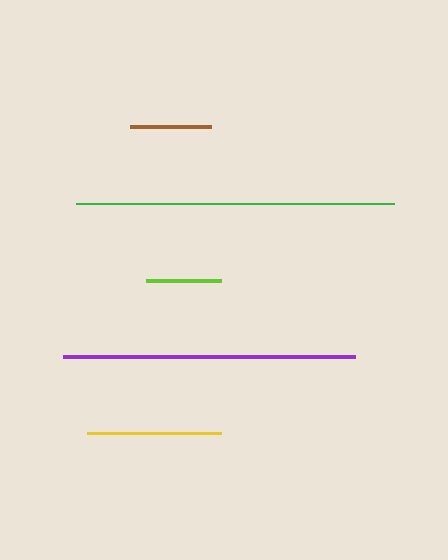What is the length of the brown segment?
The brown segment is approximately 81 pixels long.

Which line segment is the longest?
The green line is the longest at approximately 319 pixels.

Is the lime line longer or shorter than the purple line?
The purple line is longer than the lime line.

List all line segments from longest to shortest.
From longest to shortest: green, purple, yellow, brown, lime.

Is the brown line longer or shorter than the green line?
The green line is longer than the brown line.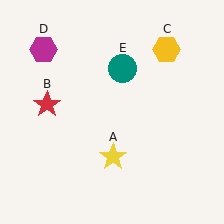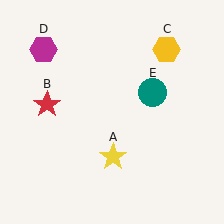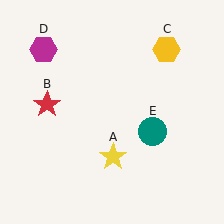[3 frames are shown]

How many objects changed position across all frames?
1 object changed position: teal circle (object E).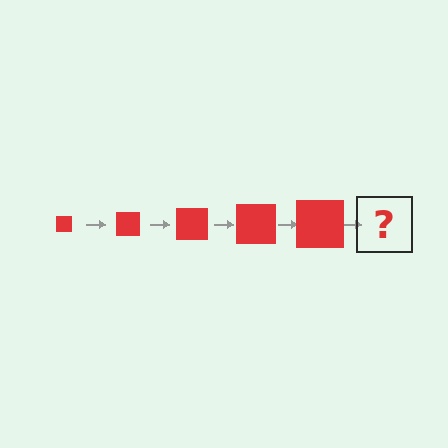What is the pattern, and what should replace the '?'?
The pattern is that the square gets progressively larger each step. The '?' should be a red square, larger than the previous one.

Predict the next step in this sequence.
The next step is a red square, larger than the previous one.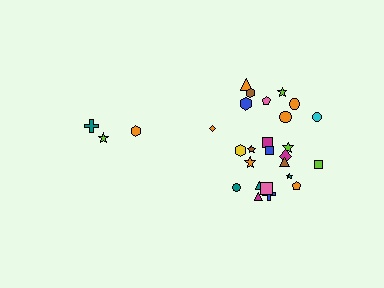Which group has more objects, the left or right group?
The right group.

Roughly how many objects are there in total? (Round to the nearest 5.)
Roughly 30 objects in total.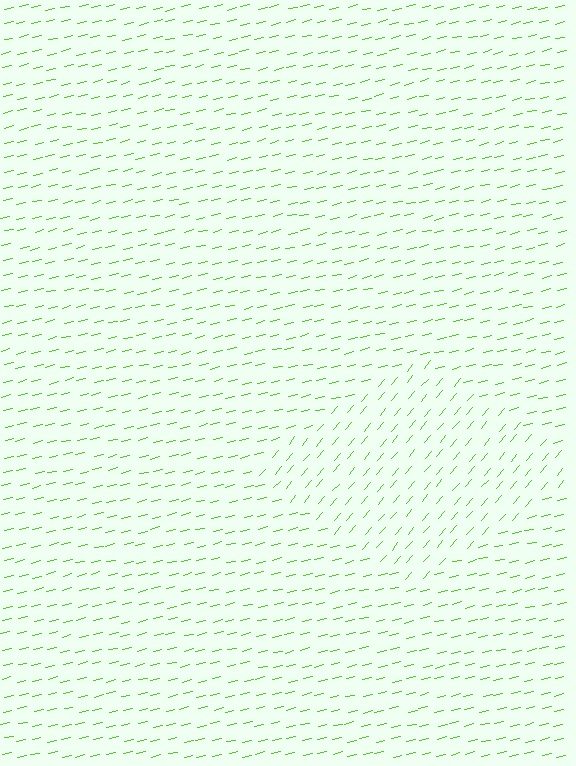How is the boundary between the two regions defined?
The boundary is defined purely by a change in line orientation (approximately 36 degrees difference). All lines are the same color and thickness.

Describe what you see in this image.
The image is filled with small lime line segments. A diamond region in the image has lines oriented differently from the surrounding lines, creating a visible texture boundary.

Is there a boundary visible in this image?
Yes, there is a texture boundary formed by a change in line orientation.